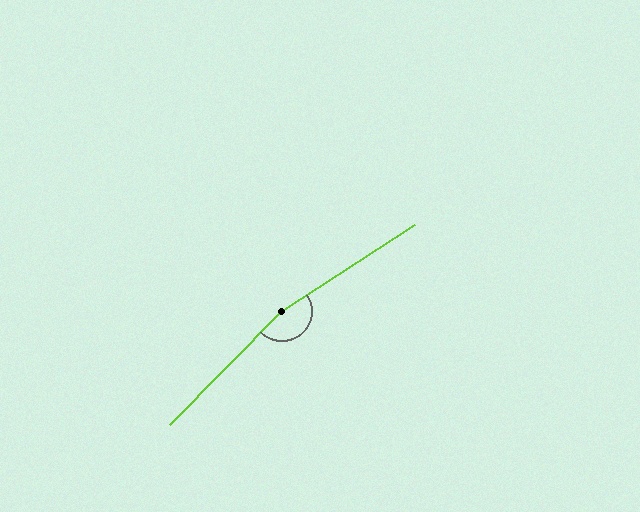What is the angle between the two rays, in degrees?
Approximately 168 degrees.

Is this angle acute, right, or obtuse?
It is obtuse.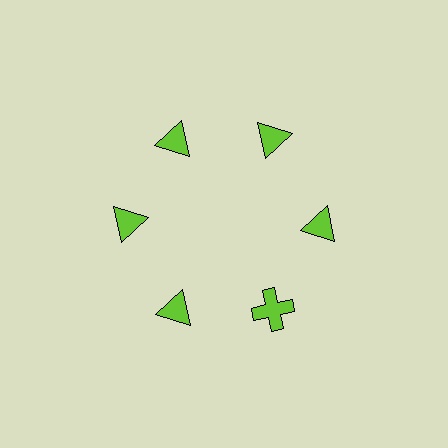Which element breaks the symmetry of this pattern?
The lime cross at roughly the 5 o'clock position breaks the symmetry. All other shapes are lime triangles.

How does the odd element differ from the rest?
It has a different shape: cross instead of triangle.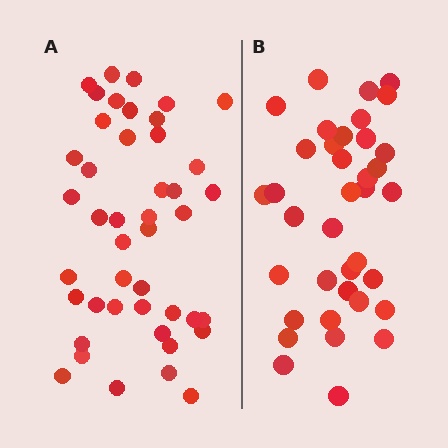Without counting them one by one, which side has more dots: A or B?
Region A (the left region) has more dots.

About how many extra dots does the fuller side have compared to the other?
Region A has roughly 8 or so more dots than region B.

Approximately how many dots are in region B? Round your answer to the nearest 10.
About 40 dots. (The exact count is 37, which rounds to 40.)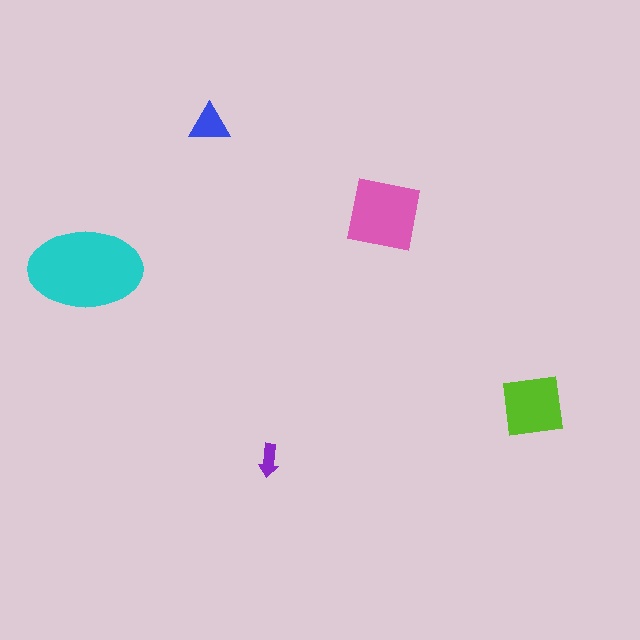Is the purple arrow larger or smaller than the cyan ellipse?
Smaller.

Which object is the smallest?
The purple arrow.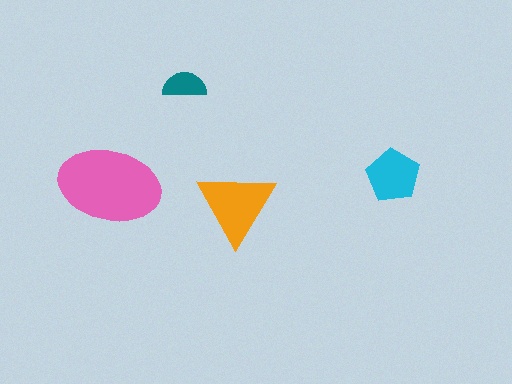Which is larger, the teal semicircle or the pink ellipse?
The pink ellipse.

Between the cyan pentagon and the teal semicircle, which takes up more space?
The cyan pentagon.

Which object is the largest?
The pink ellipse.